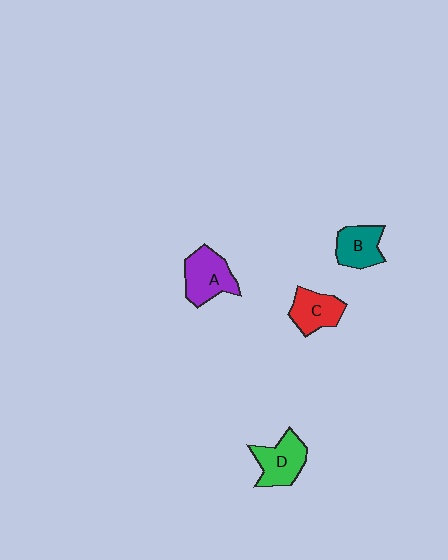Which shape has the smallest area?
Shape B (teal).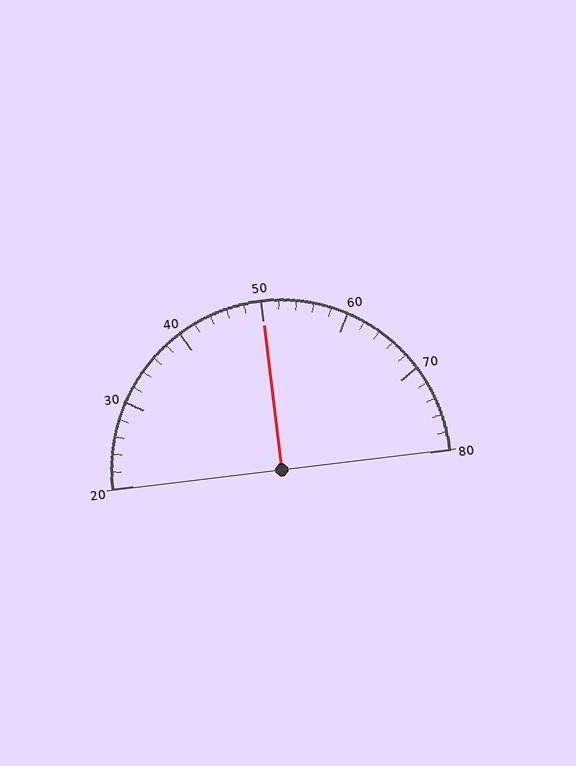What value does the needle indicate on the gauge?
The needle indicates approximately 50.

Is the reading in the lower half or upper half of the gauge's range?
The reading is in the upper half of the range (20 to 80).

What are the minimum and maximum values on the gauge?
The gauge ranges from 20 to 80.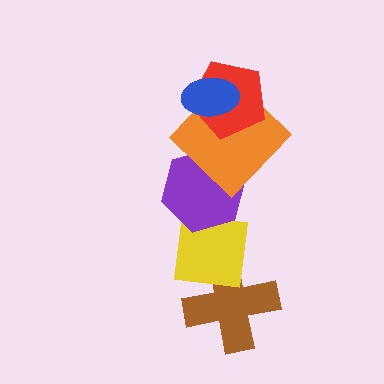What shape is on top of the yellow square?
The purple hexagon is on top of the yellow square.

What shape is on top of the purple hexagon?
The orange diamond is on top of the purple hexagon.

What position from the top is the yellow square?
The yellow square is 5th from the top.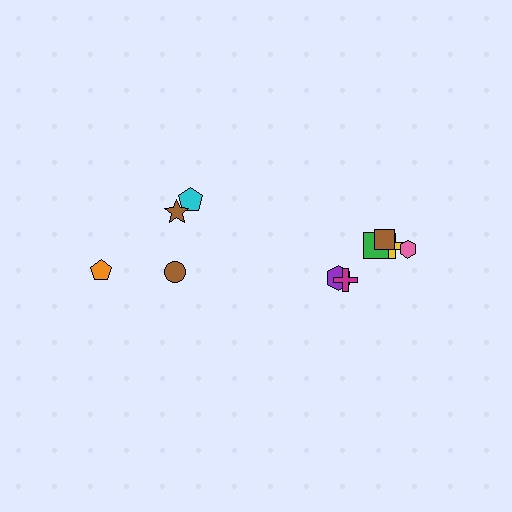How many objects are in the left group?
There are 4 objects.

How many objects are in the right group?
There are 6 objects.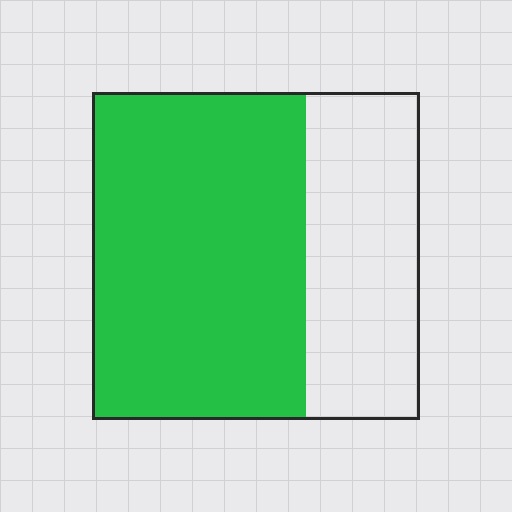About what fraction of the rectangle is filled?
About two thirds (2/3).